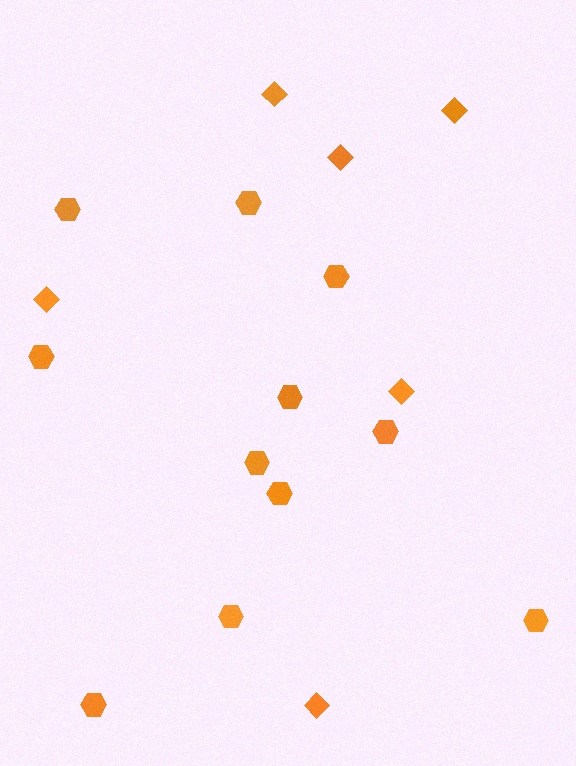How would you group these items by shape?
There are 2 groups: one group of hexagons (11) and one group of diamonds (6).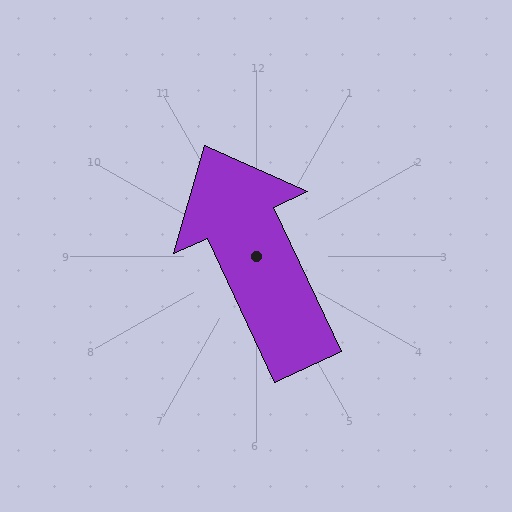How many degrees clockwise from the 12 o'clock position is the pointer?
Approximately 335 degrees.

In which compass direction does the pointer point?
Northwest.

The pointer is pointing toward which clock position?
Roughly 11 o'clock.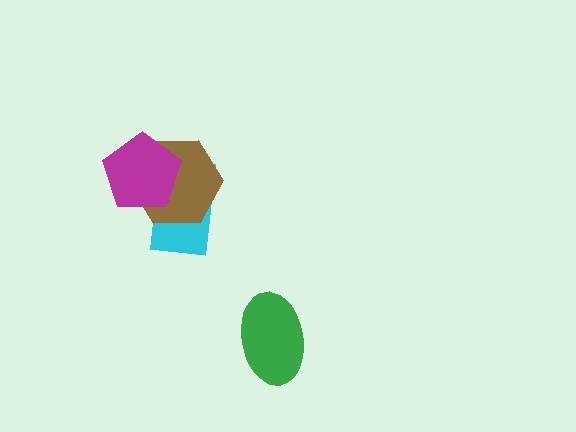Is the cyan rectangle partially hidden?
Yes, it is partially covered by another shape.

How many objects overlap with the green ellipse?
0 objects overlap with the green ellipse.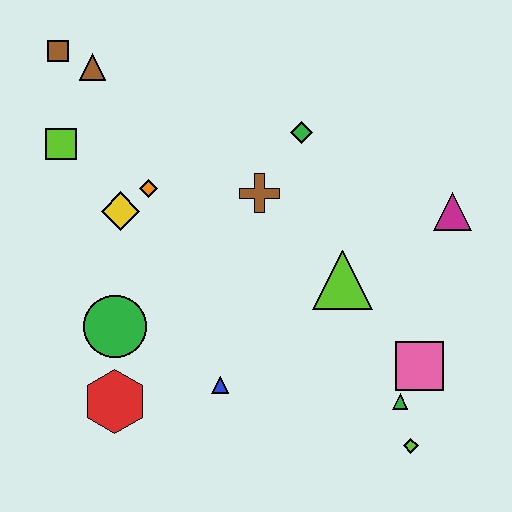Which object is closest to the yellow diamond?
The orange diamond is closest to the yellow diamond.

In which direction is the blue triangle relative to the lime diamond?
The blue triangle is to the left of the lime diamond.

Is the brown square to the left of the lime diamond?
Yes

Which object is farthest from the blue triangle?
The brown square is farthest from the blue triangle.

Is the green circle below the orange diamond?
Yes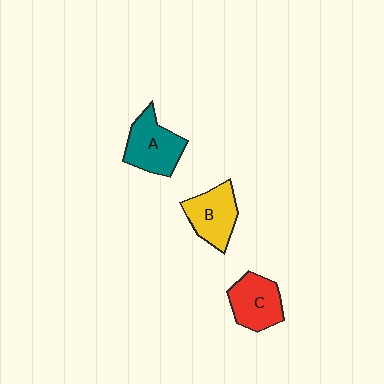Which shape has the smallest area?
Shape C (red).